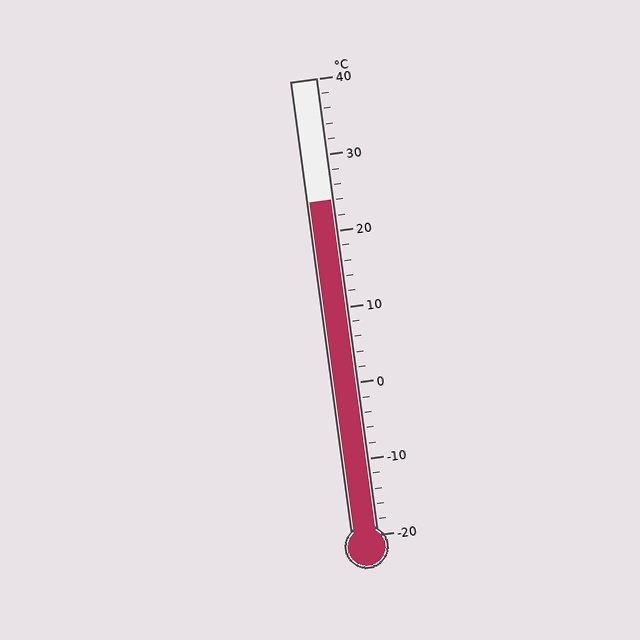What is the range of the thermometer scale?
The thermometer scale ranges from -20°C to 40°C.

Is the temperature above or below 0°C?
The temperature is above 0°C.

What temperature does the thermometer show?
The thermometer shows approximately 24°C.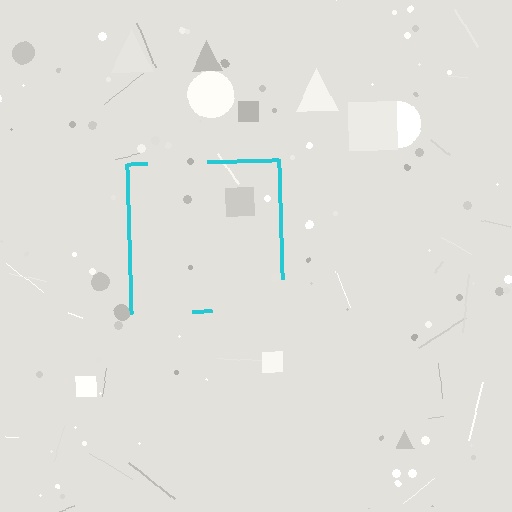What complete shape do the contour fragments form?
The contour fragments form a square.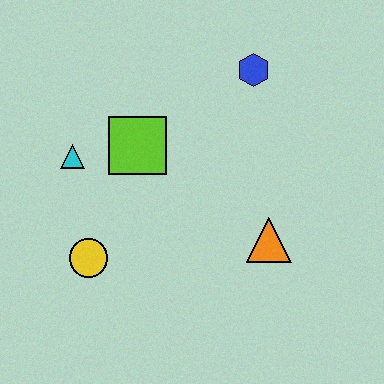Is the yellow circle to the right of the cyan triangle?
Yes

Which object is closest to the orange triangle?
The lime square is closest to the orange triangle.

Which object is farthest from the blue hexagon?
The yellow circle is farthest from the blue hexagon.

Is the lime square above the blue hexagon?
No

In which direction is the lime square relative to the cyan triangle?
The lime square is to the right of the cyan triangle.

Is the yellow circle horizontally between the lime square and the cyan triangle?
Yes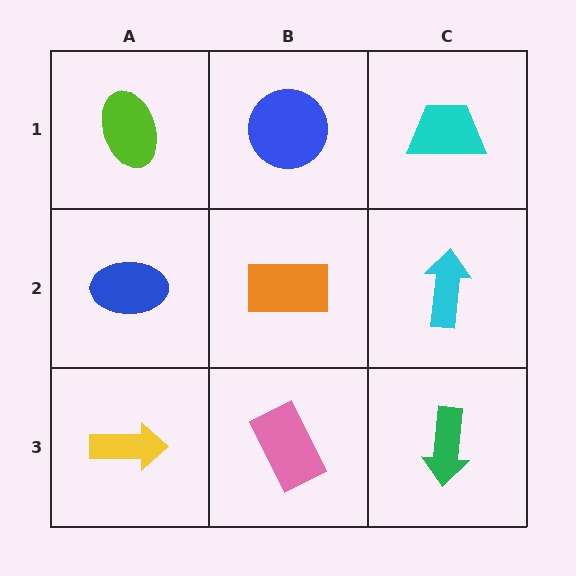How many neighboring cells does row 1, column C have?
2.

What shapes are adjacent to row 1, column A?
A blue ellipse (row 2, column A), a blue circle (row 1, column B).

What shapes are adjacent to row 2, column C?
A cyan trapezoid (row 1, column C), a green arrow (row 3, column C), an orange rectangle (row 2, column B).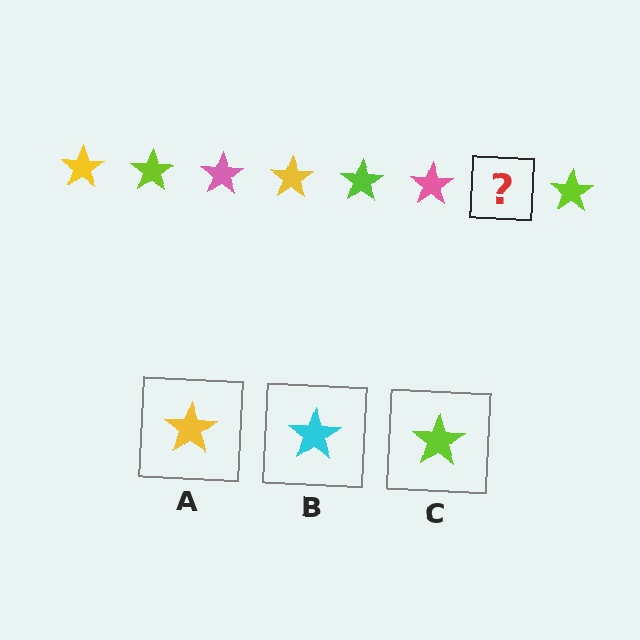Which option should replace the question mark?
Option A.